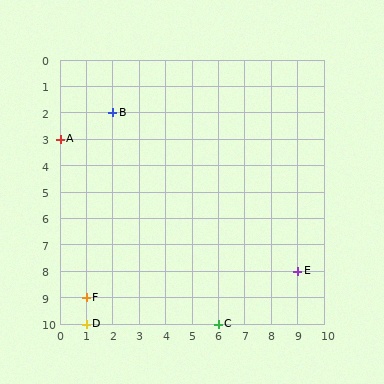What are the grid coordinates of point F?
Point F is at grid coordinates (1, 9).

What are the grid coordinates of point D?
Point D is at grid coordinates (1, 10).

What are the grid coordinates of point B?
Point B is at grid coordinates (2, 2).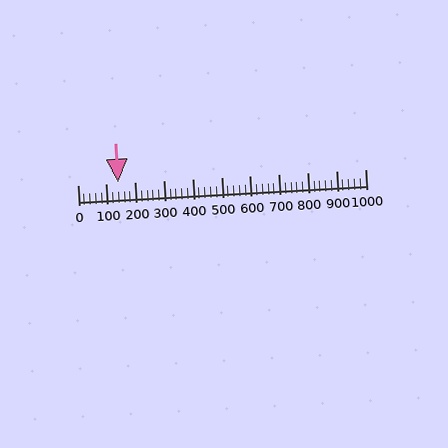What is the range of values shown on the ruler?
The ruler shows values from 0 to 1000.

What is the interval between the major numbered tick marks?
The major tick marks are spaced 100 units apart.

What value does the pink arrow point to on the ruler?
The pink arrow points to approximately 140.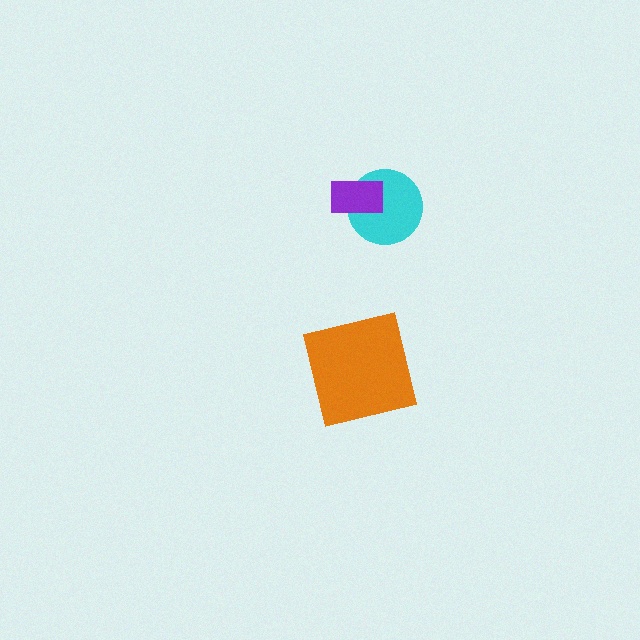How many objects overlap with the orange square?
0 objects overlap with the orange square.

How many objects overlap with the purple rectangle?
1 object overlaps with the purple rectangle.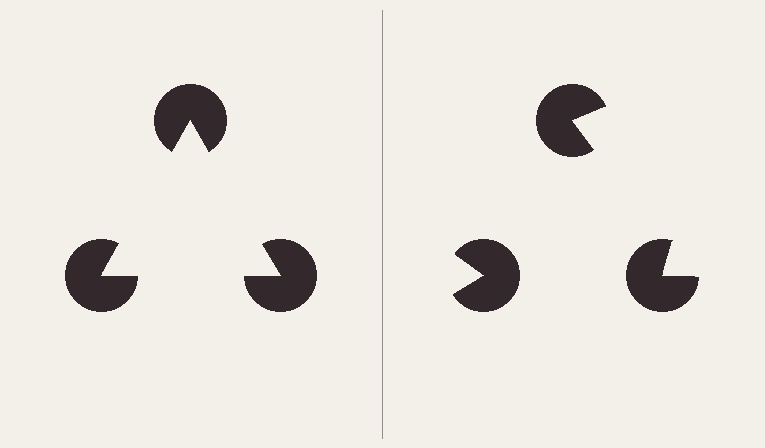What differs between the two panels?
The pac-man discs are positioned identically on both sides; only the wedge orientations differ. On the left they align to a triangle; on the right they are misaligned.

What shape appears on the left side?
An illusory triangle.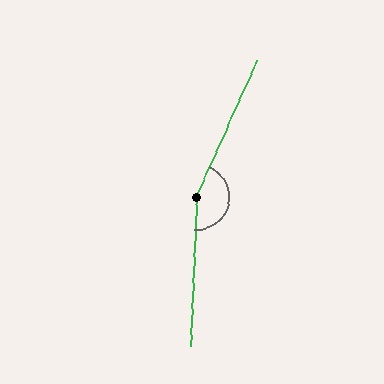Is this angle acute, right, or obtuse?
It is obtuse.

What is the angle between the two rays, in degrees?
Approximately 158 degrees.